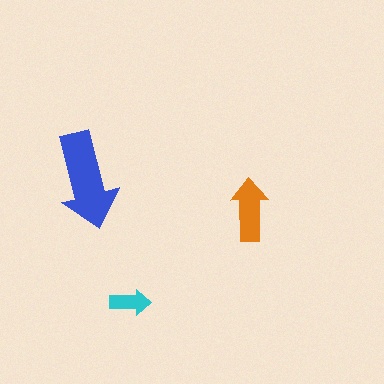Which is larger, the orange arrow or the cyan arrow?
The orange one.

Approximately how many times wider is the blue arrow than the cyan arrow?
About 2.5 times wider.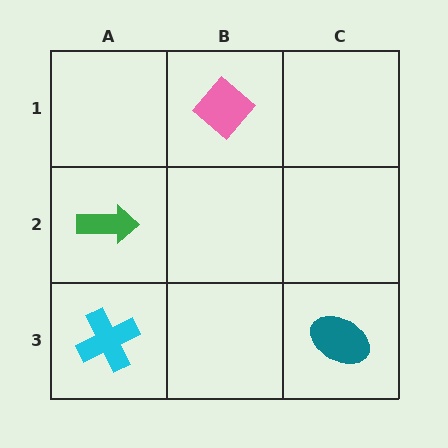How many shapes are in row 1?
1 shape.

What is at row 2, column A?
A green arrow.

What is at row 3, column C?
A teal ellipse.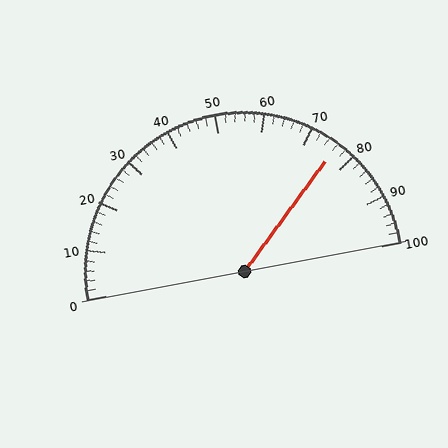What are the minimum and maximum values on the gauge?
The gauge ranges from 0 to 100.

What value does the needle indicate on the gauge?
The needle indicates approximately 76.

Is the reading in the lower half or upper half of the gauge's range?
The reading is in the upper half of the range (0 to 100).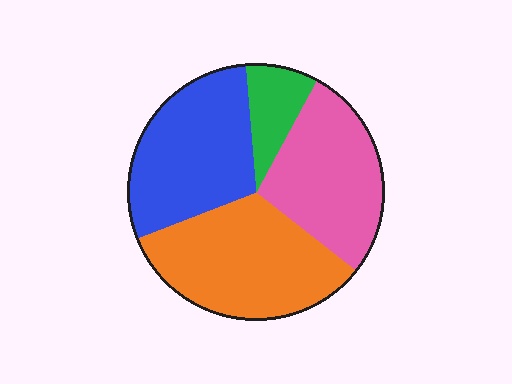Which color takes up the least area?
Green, at roughly 10%.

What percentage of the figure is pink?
Pink covers 28% of the figure.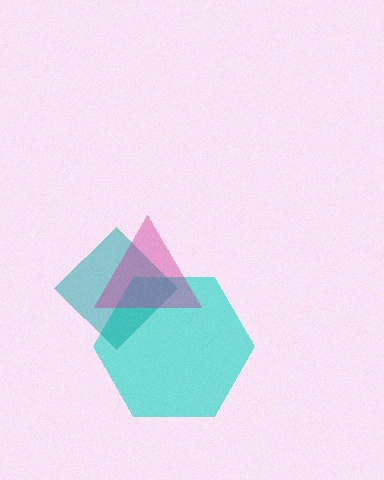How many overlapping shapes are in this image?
There are 3 overlapping shapes in the image.